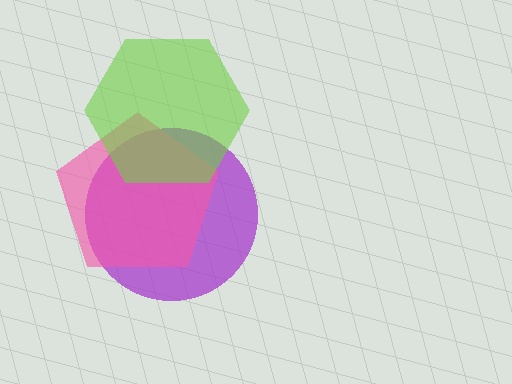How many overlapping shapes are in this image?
There are 3 overlapping shapes in the image.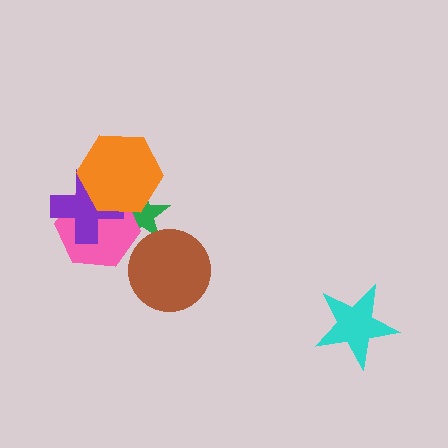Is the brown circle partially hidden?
No, no other shape covers it.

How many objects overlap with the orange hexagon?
3 objects overlap with the orange hexagon.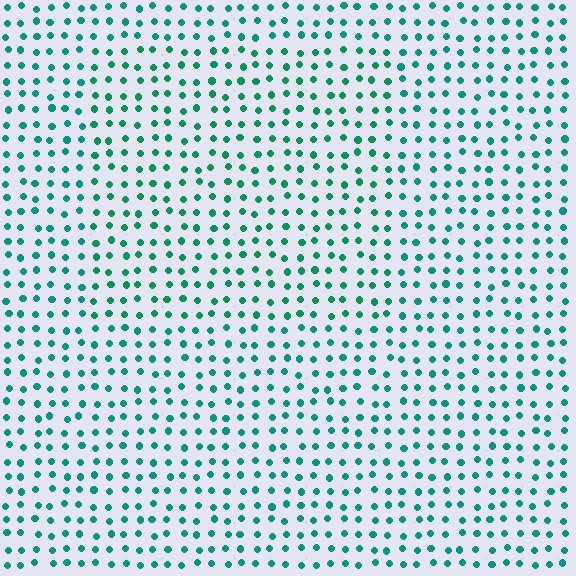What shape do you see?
I see a rectangle.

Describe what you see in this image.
The image is filled with small teal elements in a uniform arrangement. A rectangle-shaped region is visible where the elements are tinted to a slightly different hue, forming a subtle color boundary.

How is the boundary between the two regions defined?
The boundary is defined purely by a slight shift in hue (about 20 degrees). Spacing, size, and orientation are identical on both sides.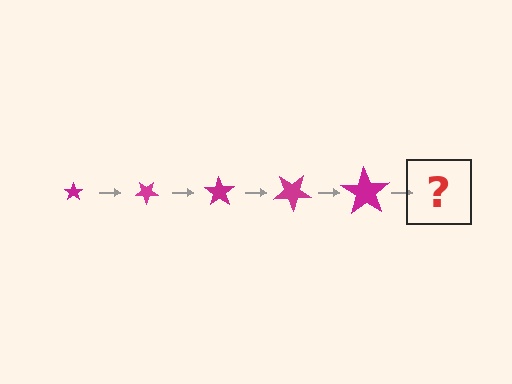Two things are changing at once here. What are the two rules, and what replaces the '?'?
The two rules are that the star grows larger each step and it rotates 35 degrees each step. The '?' should be a star, larger than the previous one and rotated 175 degrees from the start.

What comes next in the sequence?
The next element should be a star, larger than the previous one and rotated 175 degrees from the start.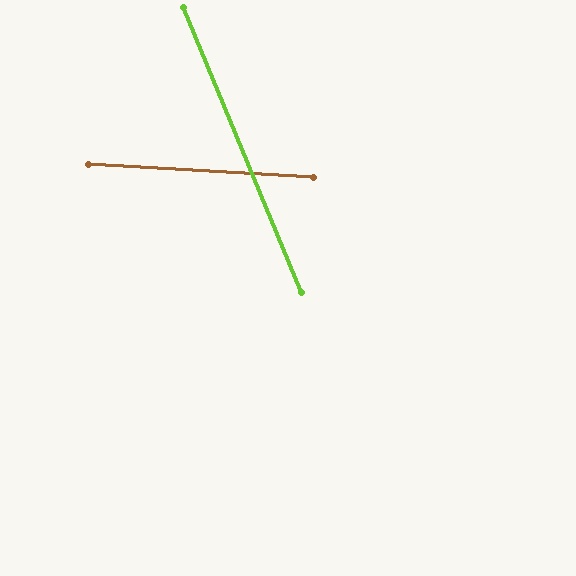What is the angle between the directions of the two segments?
Approximately 64 degrees.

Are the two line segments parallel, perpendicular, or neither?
Neither parallel nor perpendicular — they differ by about 64°.